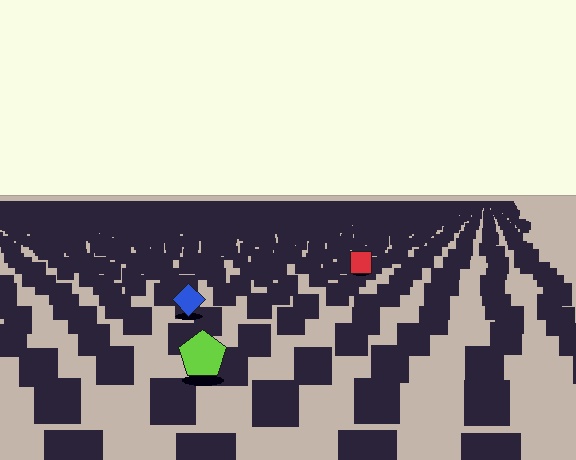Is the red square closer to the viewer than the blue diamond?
No. The blue diamond is closer — you can tell from the texture gradient: the ground texture is coarser near it.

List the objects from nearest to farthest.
From nearest to farthest: the lime pentagon, the blue diamond, the red square.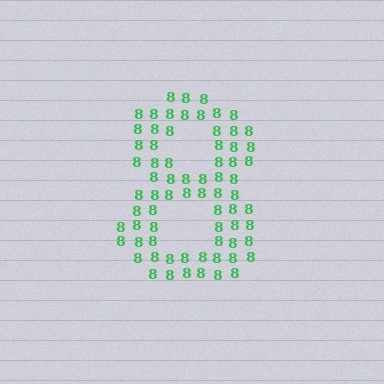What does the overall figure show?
The overall figure shows the digit 8.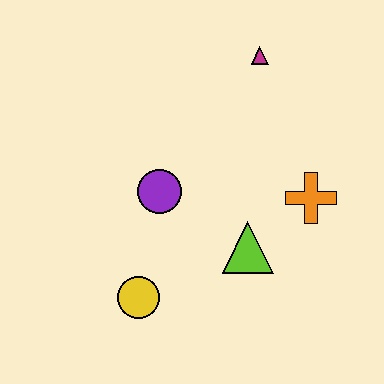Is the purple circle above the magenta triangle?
No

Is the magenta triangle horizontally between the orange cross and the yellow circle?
Yes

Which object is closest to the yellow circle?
The purple circle is closest to the yellow circle.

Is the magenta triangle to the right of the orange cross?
No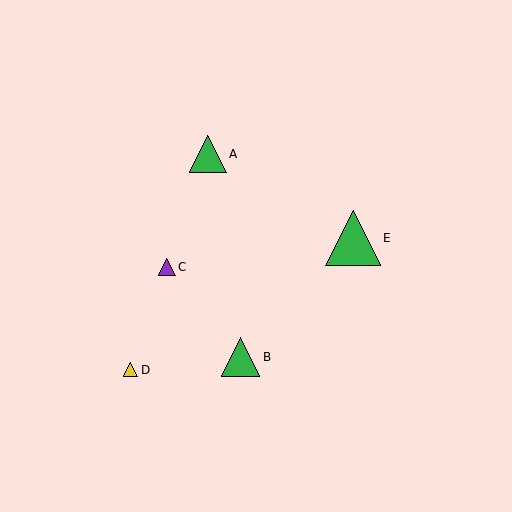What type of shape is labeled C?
Shape C is a purple triangle.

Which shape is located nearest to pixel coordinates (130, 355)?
The yellow triangle (labeled D) at (130, 370) is nearest to that location.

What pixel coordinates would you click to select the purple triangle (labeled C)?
Click at (167, 267) to select the purple triangle C.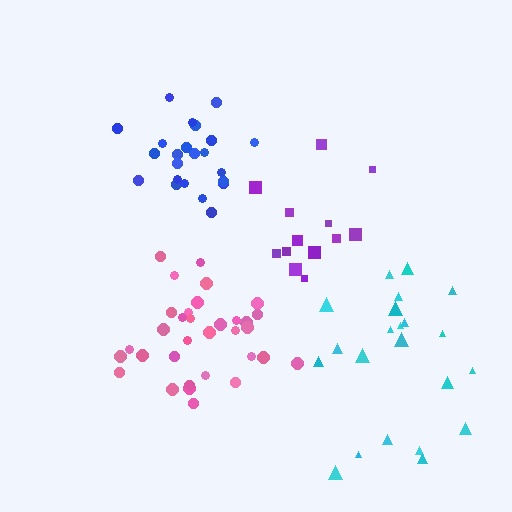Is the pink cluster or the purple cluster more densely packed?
Pink.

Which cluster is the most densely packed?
Blue.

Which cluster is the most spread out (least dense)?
Cyan.